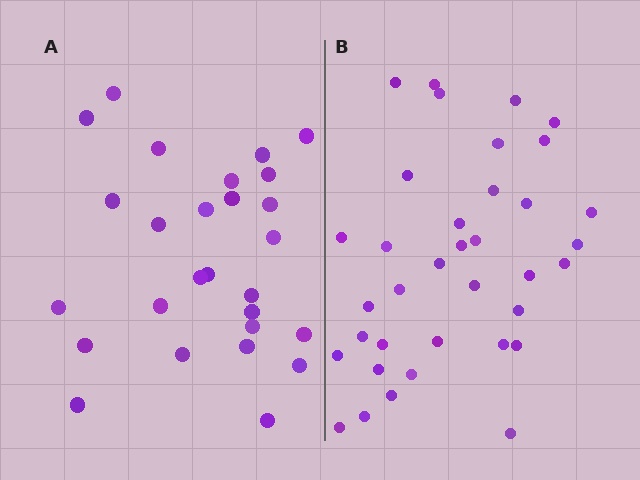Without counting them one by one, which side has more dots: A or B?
Region B (the right region) has more dots.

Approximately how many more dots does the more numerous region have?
Region B has roughly 8 or so more dots than region A.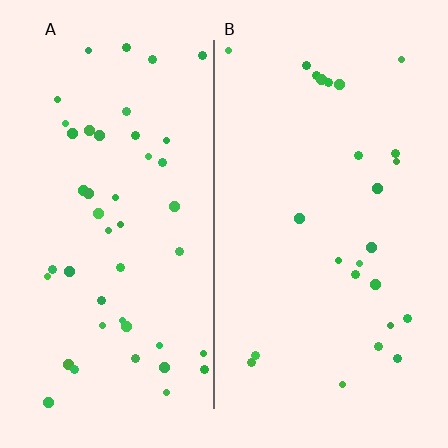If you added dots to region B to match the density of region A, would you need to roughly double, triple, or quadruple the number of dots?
Approximately double.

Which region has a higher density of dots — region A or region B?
A (the left).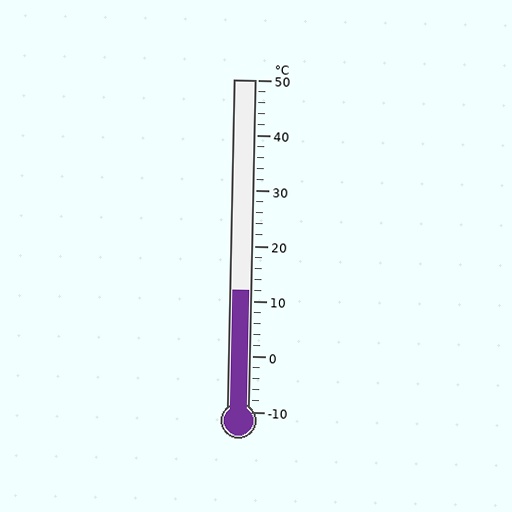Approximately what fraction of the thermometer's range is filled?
The thermometer is filled to approximately 35% of its range.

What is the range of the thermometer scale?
The thermometer scale ranges from -10°C to 50°C.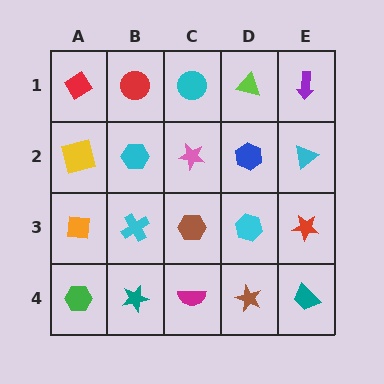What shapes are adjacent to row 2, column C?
A cyan circle (row 1, column C), a brown hexagon (row 3, column C), a cyan hexagon (row 2, column B), a blue hexagon (row 2, column D).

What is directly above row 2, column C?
A cyan circle.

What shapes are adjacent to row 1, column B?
A cyan hexagon (row 2, column B), a red diamond (row 1, column A), a cyan circle (row 1, column C).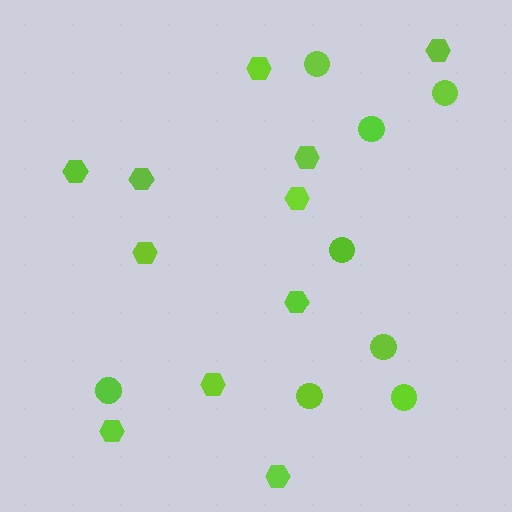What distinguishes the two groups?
There are 2 groups: one group of hexagons (11) and one group of circles (8).